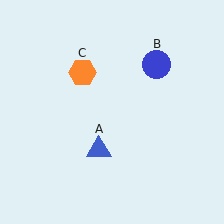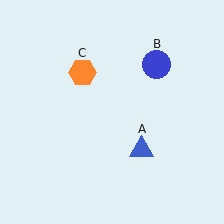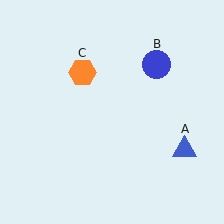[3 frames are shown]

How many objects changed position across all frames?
1 object changed position: blue triangle (object A).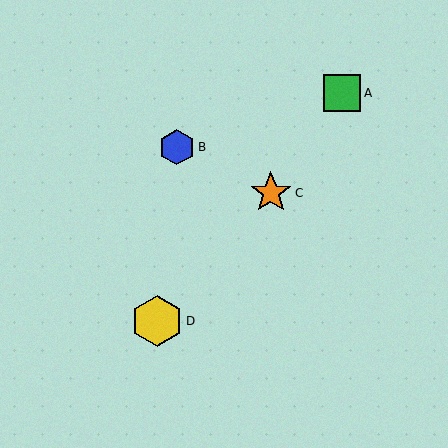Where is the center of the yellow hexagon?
The center of the yellow hexagon is at (157, 321).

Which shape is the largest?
The yellow hexagon (labeled D) is the largest.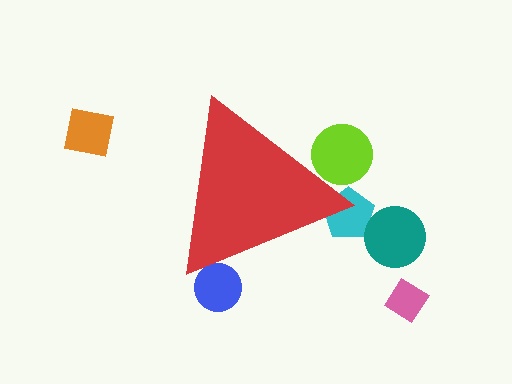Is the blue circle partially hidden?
Yes, the blue circle is partially hidden behind the red triangle.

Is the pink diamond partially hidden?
No, the pink diamond is fully visible.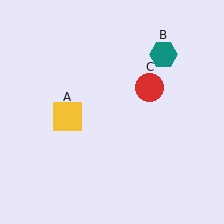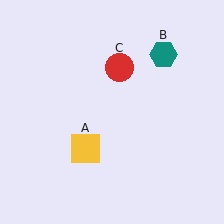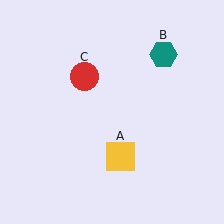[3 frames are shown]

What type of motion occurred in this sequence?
The yellow square (object A), red circle (object C) rotated counterclockwise around the center of the scene.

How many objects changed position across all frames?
2 objects changed position: yellow square (object A), red circle (object C).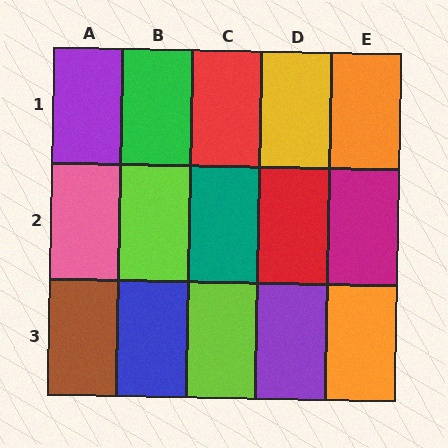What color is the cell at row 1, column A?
Purple.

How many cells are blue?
1 cell is blue.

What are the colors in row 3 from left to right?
Brown, blue, lime, purple, orange.